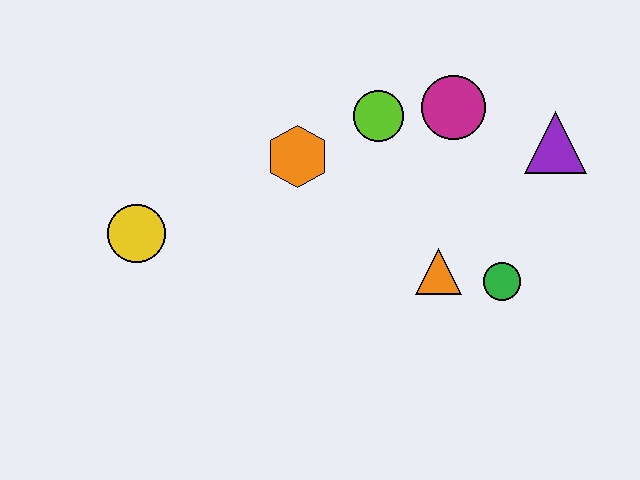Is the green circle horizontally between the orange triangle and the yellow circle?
No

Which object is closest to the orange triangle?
The green circle is closest to the orange triangle.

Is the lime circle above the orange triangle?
Yes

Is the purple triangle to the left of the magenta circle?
No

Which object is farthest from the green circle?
The yellow circle is farthest from the green circle.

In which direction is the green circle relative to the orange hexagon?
The green circle is to the right of the orange hexagon.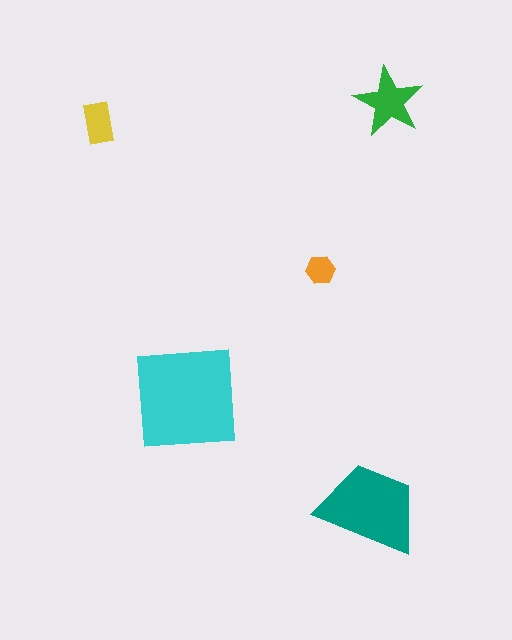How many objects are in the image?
There are 5 objects in the image.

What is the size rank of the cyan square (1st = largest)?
1st.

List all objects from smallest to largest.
The orange hexagon, the yellow rectangle, the green star, the teal trapezoid, the cyan square.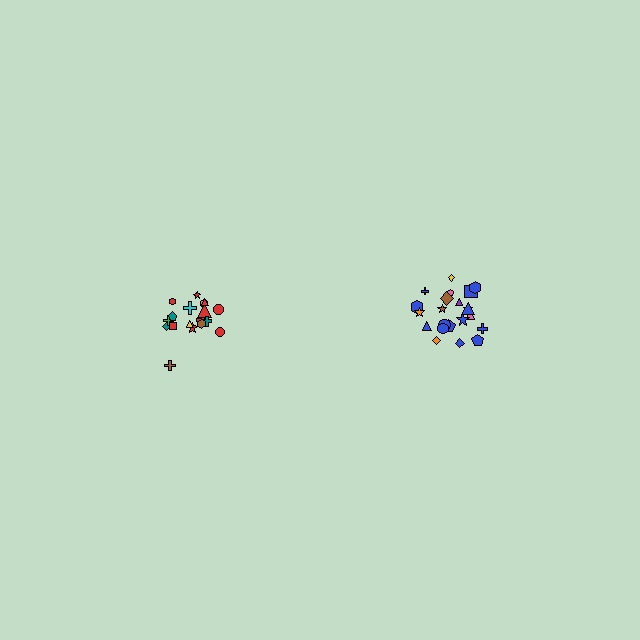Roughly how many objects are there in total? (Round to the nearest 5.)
Roughly 40 objects in total.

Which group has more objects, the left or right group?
The right group.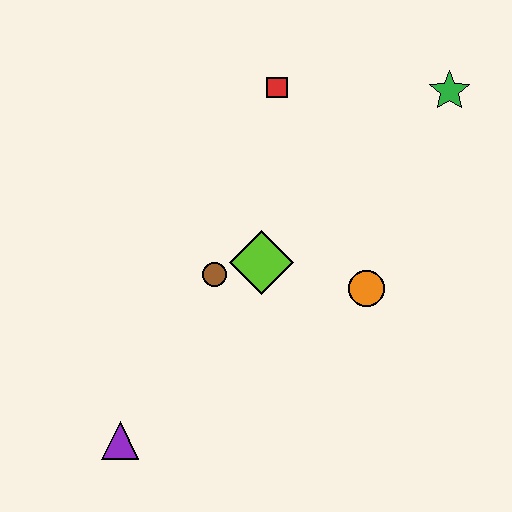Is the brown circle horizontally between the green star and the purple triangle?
Yes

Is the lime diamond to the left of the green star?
Yes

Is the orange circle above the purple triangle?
Yes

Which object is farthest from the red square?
The purple triangle is farthest from the red square.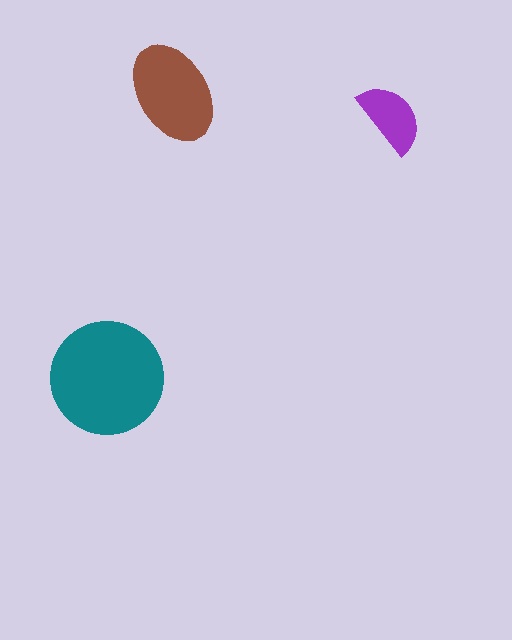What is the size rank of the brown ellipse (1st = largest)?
2nd.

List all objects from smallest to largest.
The purple semicircle, the brown ellipse, the teal circle.